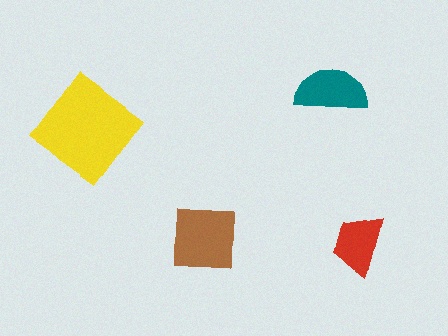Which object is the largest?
The yellow diamond.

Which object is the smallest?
The red trapezoid.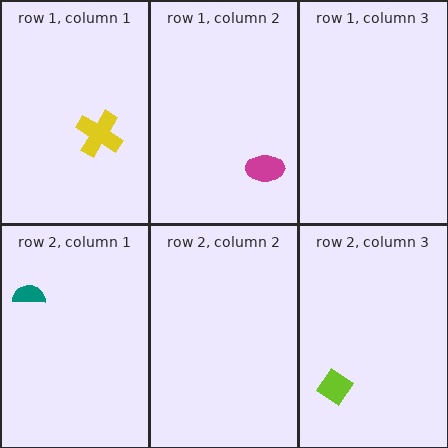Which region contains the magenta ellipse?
The row 1, column 2 region.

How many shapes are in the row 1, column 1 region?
1.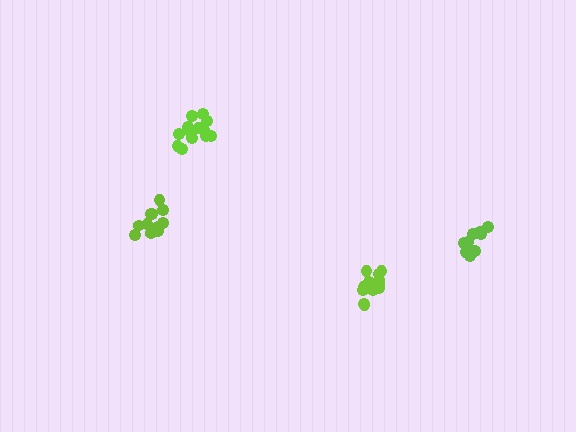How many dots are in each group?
Group 1: 13 dots, Group 2: 15 dots, Group 3: 11 dots, Group 4: 10 dots (49 total).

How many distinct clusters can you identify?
There are 4 distinct clusters.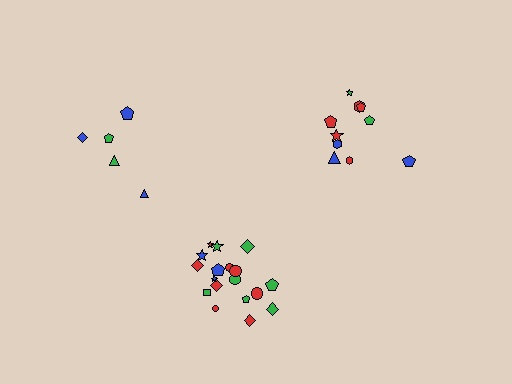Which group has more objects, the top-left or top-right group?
The top-right group.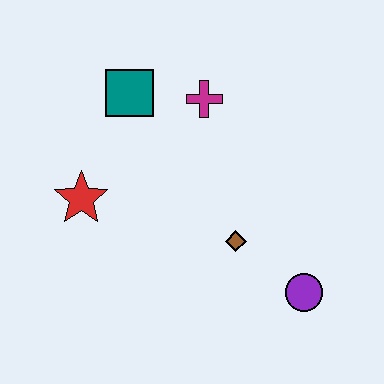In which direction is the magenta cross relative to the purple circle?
The magenta cross is above the purple circle.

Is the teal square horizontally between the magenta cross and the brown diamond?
No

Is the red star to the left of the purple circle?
Yes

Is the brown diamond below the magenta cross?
Yes